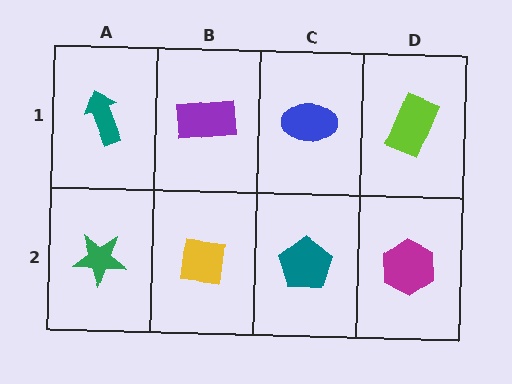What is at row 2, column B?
A yellow square.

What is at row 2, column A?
A green star.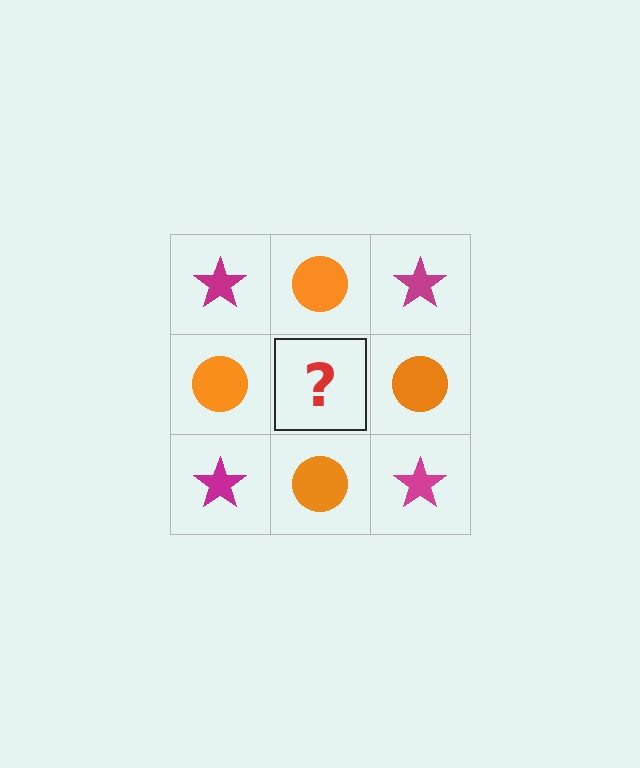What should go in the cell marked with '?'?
The missing cell should contain a magenta star.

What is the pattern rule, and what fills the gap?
The rule is that it alternates magenta star and orange circle in a checkerboard pattern. The gap should be filled with a magenta star.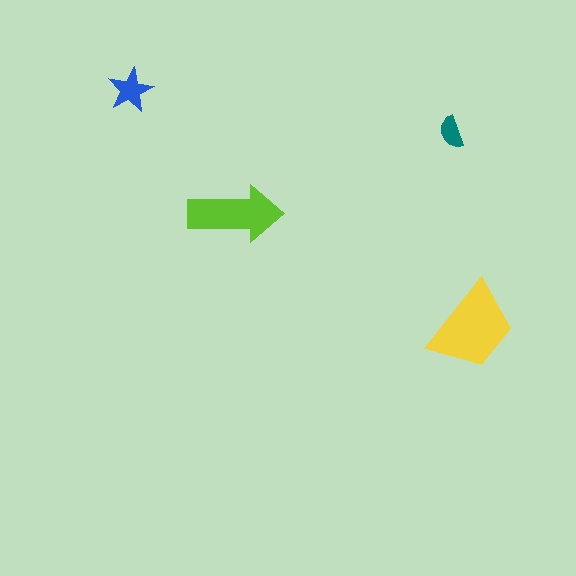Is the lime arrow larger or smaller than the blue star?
Larger.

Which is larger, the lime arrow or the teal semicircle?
The lime arrow.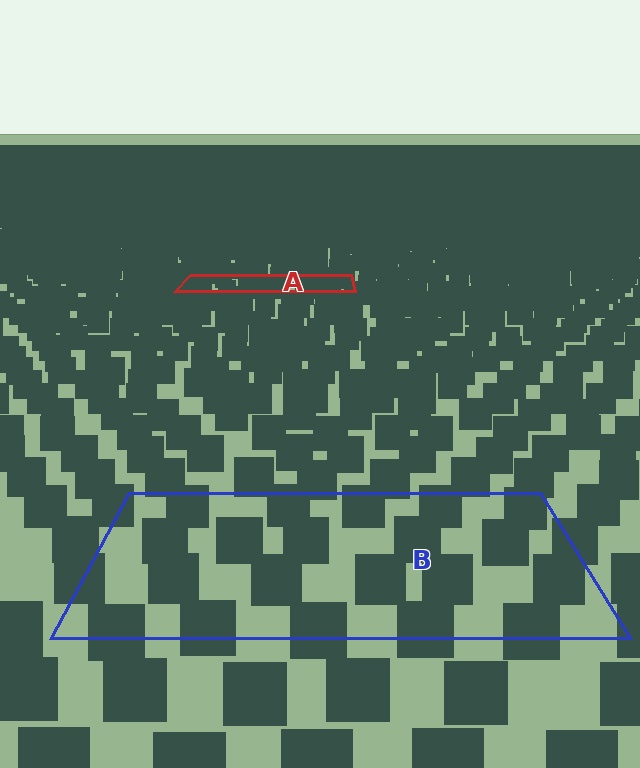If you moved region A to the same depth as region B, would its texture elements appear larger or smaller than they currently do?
They would appear larger. At a closer depth, the same texture elements are projected at a bigger on-screen size.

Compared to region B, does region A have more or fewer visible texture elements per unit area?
Region A has more texture elements per unit area — they are packed more densely because it is farther away.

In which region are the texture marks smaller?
The texture marks are smaller in region A, because it is farther away.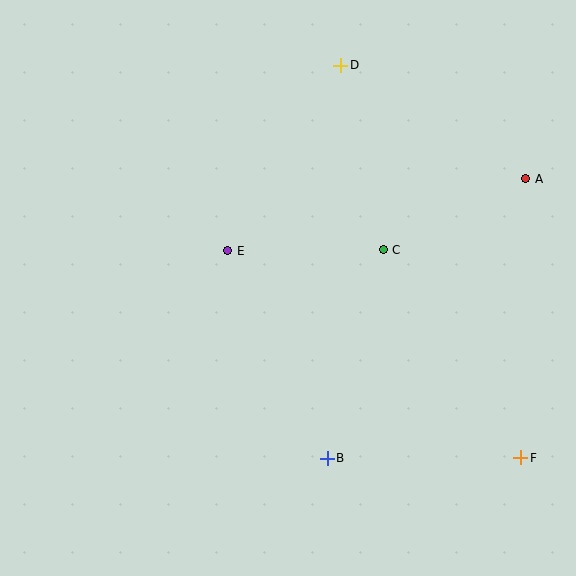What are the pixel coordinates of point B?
Point B is at (327, 458).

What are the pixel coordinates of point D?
Point D is at (341, 65).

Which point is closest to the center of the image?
Point E at (228, 251) is closest to the center.